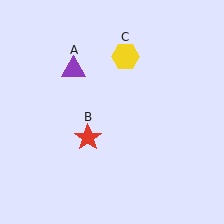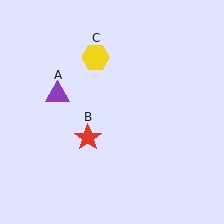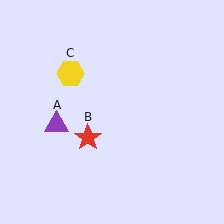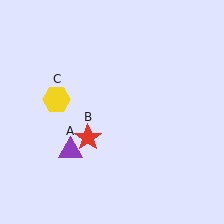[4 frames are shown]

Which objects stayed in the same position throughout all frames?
Red star (object B) remained stationary.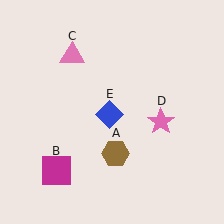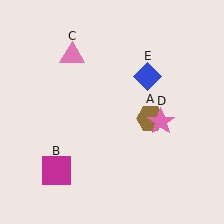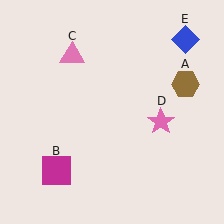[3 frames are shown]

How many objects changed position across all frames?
2 objects changed position: brown hexagon (object A), blue diamond (object E).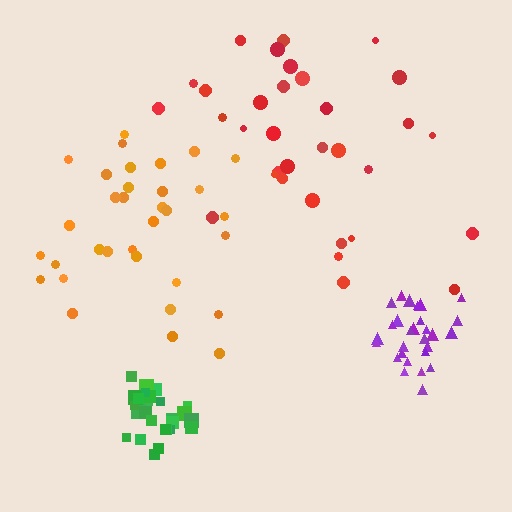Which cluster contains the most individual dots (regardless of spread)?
Orange (33).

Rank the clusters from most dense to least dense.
green, purple, orange, red.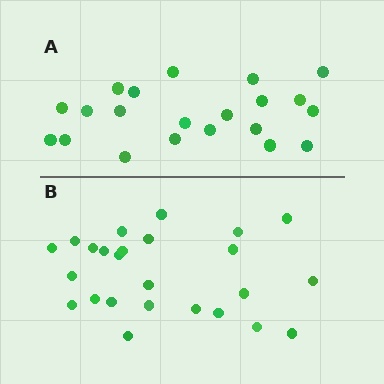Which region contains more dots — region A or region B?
Region B (the bottom region) has more dots.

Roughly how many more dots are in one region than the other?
Region B has about 4 more dots than region A.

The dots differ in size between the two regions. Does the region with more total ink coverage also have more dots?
No. Region A has more total ink coverage because its dots are larger, but region B actually contains more individual dots. Total area can be misleading — the number of items is what matters here.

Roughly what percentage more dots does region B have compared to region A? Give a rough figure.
About 20% more.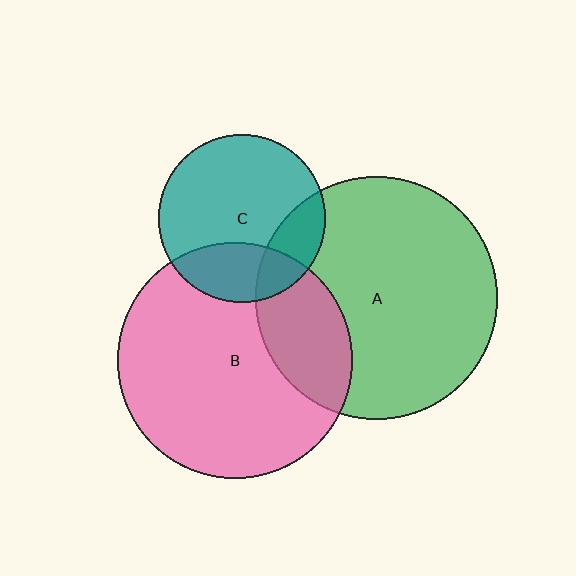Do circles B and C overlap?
Yes.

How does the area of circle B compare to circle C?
Approximately 2.0 times.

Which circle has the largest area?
Circle A (green).